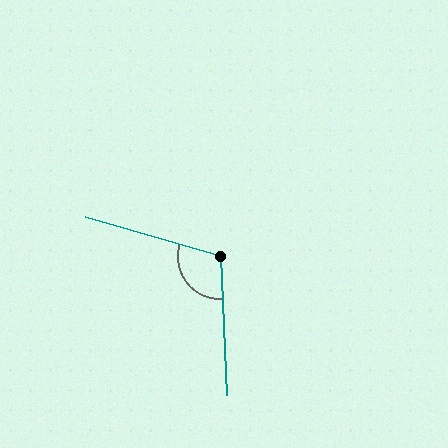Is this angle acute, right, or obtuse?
It is obtuse.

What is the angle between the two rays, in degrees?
Approximately 109 degrees.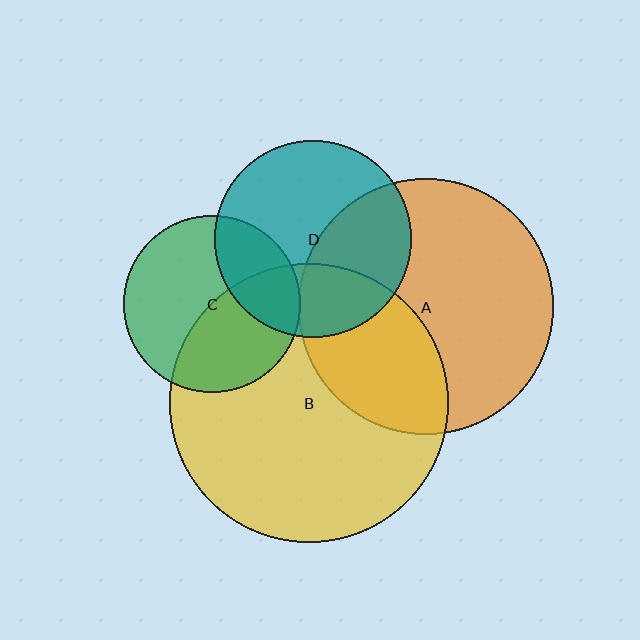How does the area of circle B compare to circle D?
Approximately 2.0 times.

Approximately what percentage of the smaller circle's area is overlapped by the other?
Approximately 30%.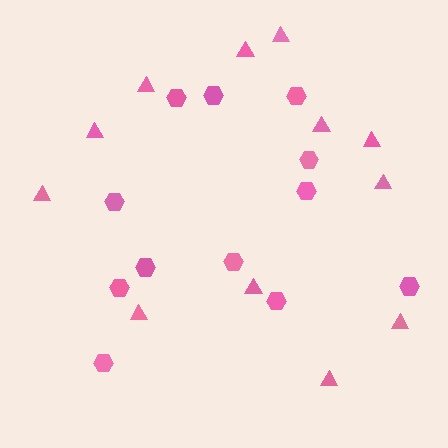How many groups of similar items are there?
There are 2 groups: one group of hexagons (12) and one group of triangles (12).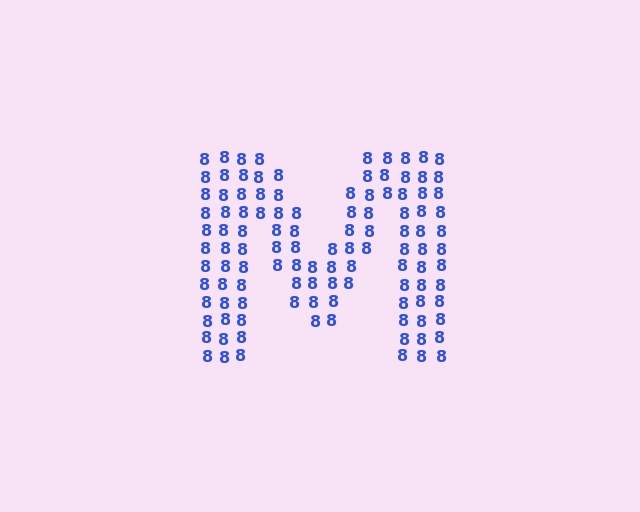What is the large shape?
The large shape is the letter M.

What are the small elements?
The small elements are digit 8's.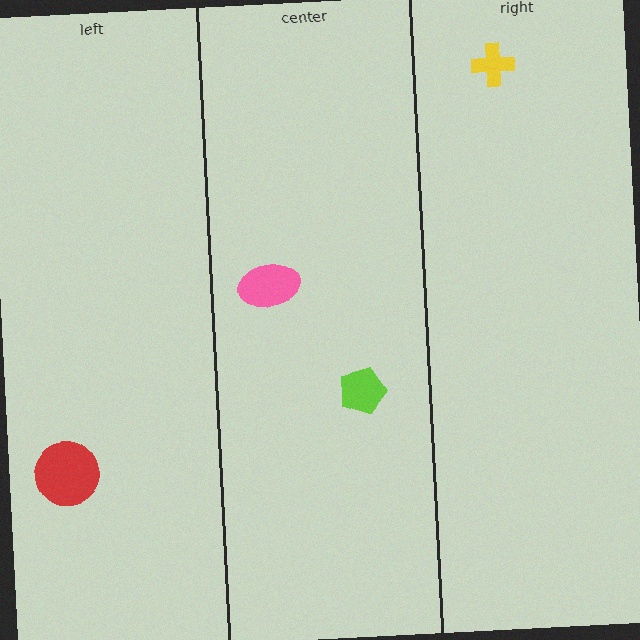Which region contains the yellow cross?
The right region.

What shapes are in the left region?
The red circle.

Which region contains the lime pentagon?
The center region.